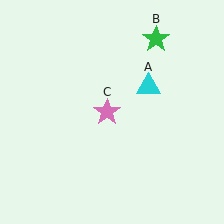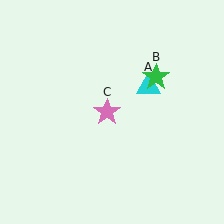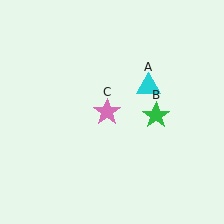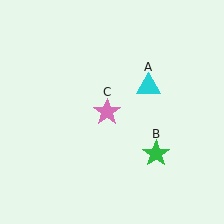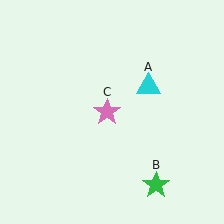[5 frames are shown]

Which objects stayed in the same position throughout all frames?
Cyan triangle (object A) and pink star (object C) remained stationary.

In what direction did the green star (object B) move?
The green star (object B) moved down.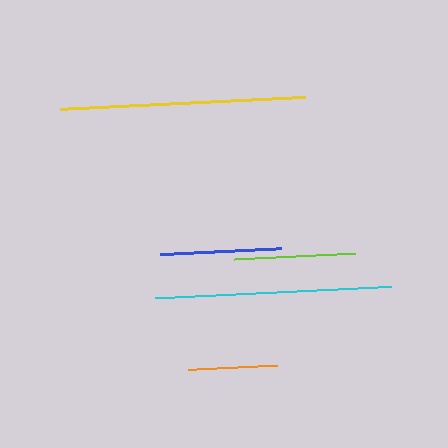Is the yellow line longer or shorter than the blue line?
The yellow line is longer than the blue line.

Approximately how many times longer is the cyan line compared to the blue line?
The cyan line is approximately 2.0 times the length of the blue line.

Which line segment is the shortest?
The orange line is the shortest at approximately 89 pixels.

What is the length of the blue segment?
The blue segment is approximately 120 pixels long.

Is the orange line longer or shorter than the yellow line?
The yellow line is longer than the orange line.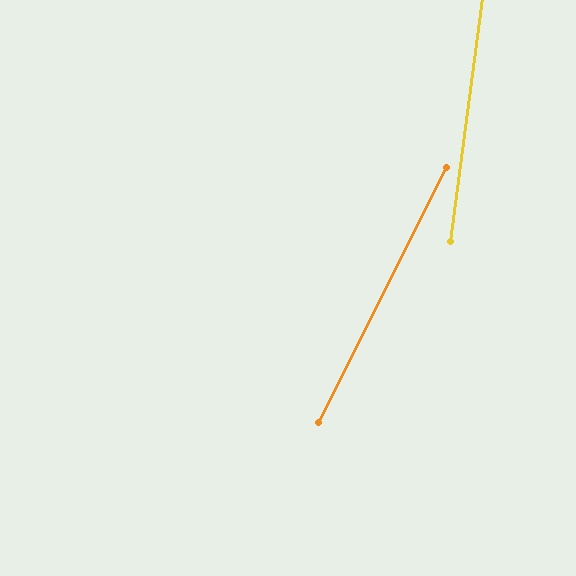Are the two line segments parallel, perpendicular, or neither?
Neither parallel nor perpendicular — they differ by about 19°.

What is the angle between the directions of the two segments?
Approximately 19 degrees.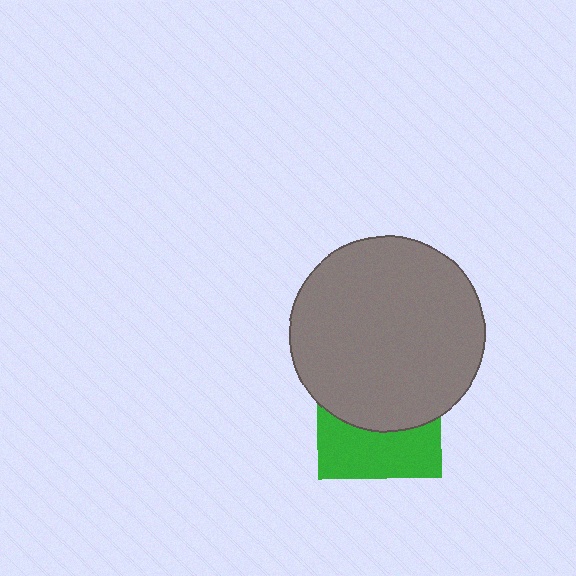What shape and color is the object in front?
The object in front is a gray circle.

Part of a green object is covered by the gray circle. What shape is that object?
It is a square.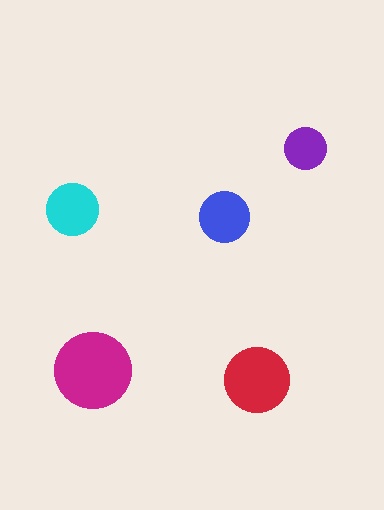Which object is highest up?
The purple circle is topmost.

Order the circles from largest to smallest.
the magenta one, the red one, the cyan one, the blue one, the purple one.